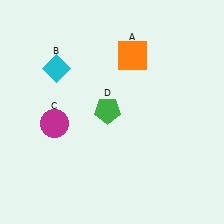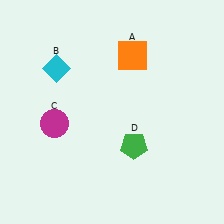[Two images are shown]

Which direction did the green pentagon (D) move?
The green pentagon (D) moved down.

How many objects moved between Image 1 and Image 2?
1 object moved between the two images.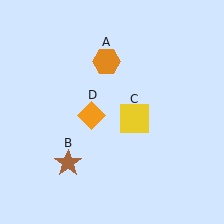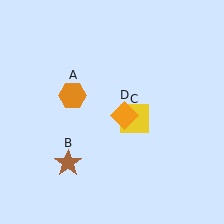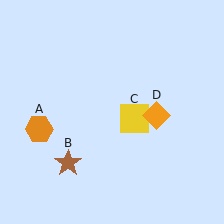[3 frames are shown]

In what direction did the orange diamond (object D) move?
The orange diamond (object D) moved right.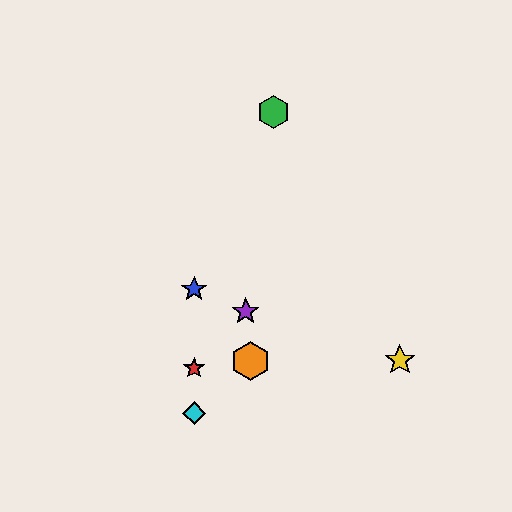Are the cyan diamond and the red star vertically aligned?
Yes, both are at x≈194.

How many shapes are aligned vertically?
3 shapes (the red star, the blue star, the cyan diamond) are aligned vertically.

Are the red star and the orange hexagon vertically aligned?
No, the red star is at x≈194 and the orange hexagon is at x≈250.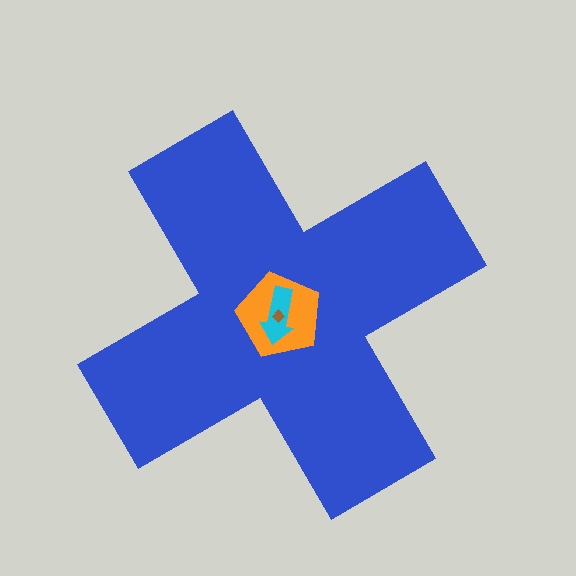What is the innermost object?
The brown diamond.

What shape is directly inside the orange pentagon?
The cyan arrow.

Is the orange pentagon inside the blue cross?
Yes.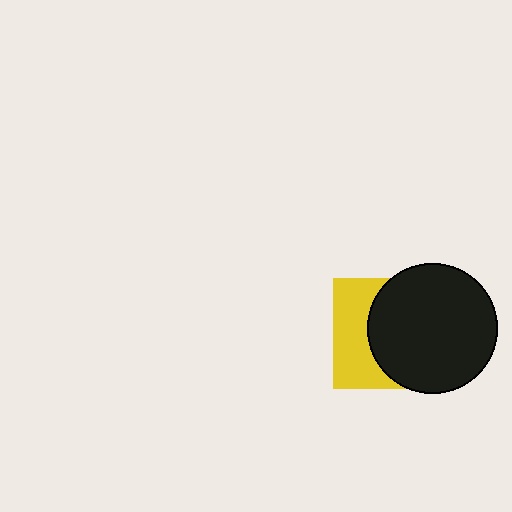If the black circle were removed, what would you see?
You would see the complete yellow square.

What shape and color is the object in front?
The object in front is a black circle.